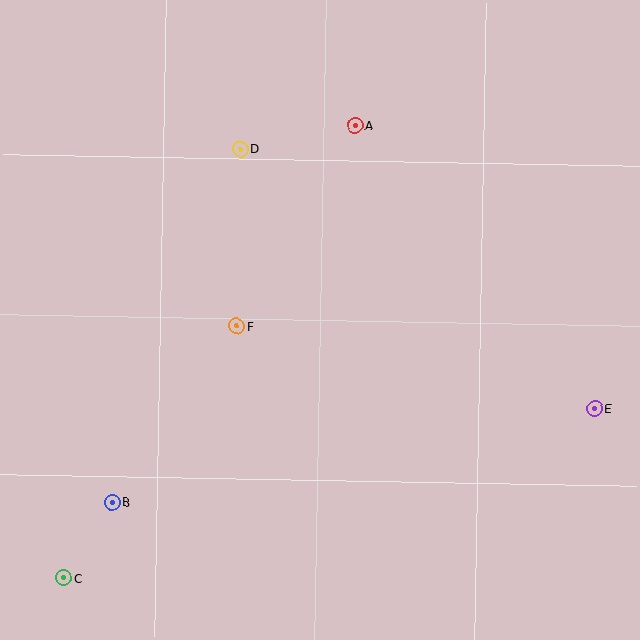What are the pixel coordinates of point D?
Point D is at (240, 149).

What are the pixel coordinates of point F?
Point F is at (237, 326).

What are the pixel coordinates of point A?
Point A is at (355, 125).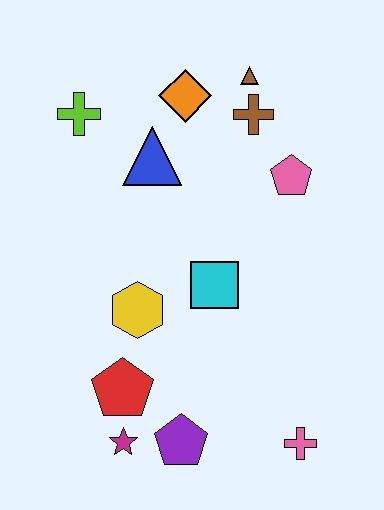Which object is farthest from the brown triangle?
The magenta star is farthest from the brown triangle.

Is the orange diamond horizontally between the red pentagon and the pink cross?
Yes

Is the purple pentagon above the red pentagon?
No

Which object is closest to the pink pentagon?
The brown cross is closest to the pink pentagon.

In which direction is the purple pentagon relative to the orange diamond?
The purple pentagon is below the orange diamond.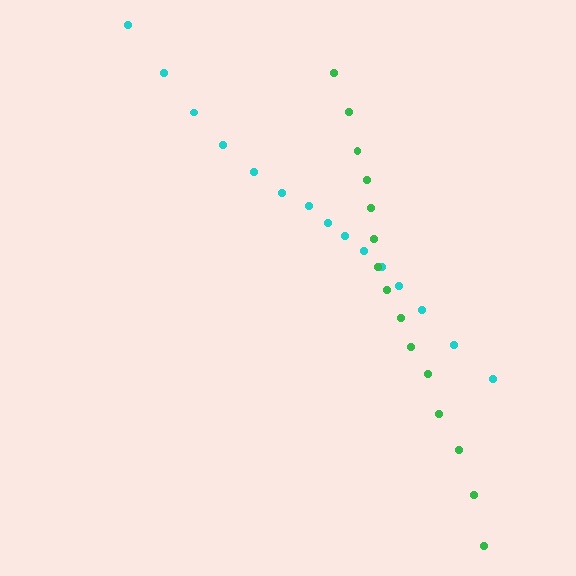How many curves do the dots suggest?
There are 2 distinct paths.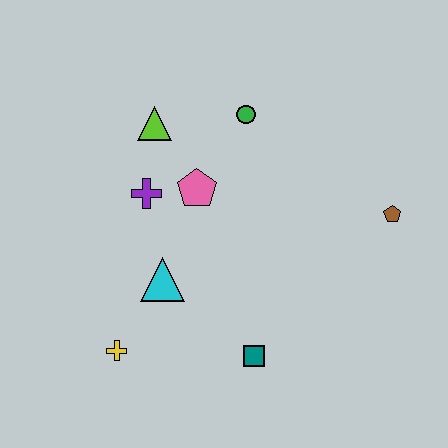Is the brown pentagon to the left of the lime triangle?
No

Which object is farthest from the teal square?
The lime triangle is farthest from the teal square.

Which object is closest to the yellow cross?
The cyan triangle is closest to the yellow cross.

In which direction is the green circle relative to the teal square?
The green circle is above the teal square.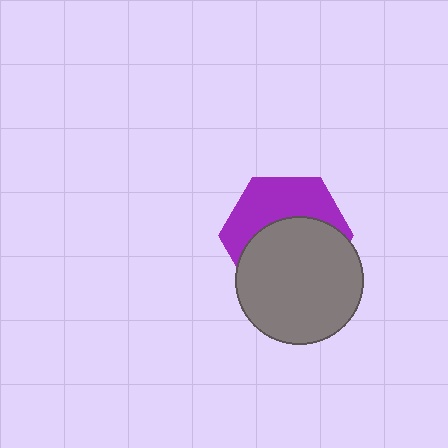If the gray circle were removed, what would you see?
You would see the complete purple hexagon.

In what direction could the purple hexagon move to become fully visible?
The purple hexagon could move up. That would shift it out from behind the gray circle entirely.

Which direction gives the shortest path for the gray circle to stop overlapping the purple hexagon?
Moving down gives the shortest separation.